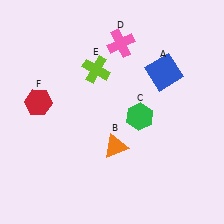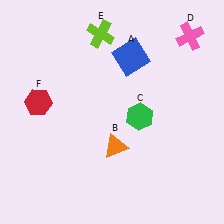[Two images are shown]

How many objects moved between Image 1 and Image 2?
3 objects moved between the two images.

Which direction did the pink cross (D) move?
The pink cross (D) moved right.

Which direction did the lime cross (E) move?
The lime cross (E) moved up.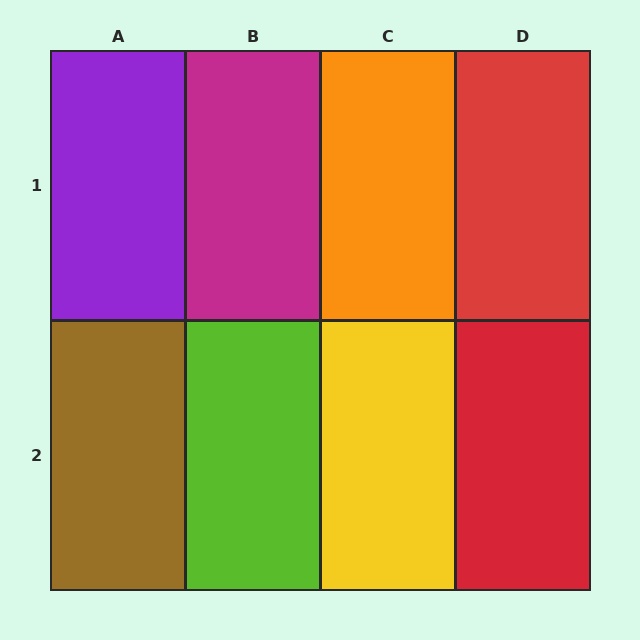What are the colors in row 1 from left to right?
Purple, magenta, orange, red.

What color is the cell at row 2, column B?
Lime.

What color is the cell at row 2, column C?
Yellow.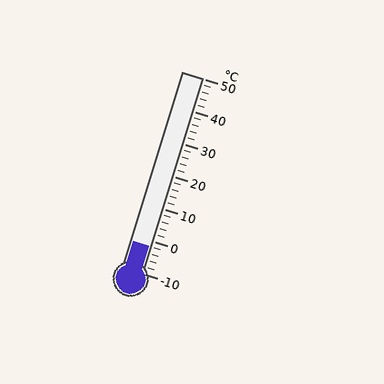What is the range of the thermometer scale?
The thermometer scale ranges from -10°C to 50°C.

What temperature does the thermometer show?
The thermometer shows approximately -2°C.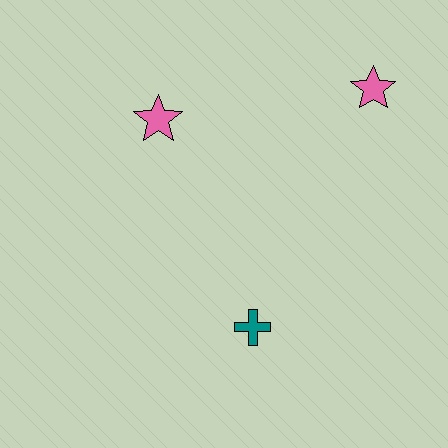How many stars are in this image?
There are 2 stars.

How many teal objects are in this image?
There is 1 teal object.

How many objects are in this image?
There are 3 objects.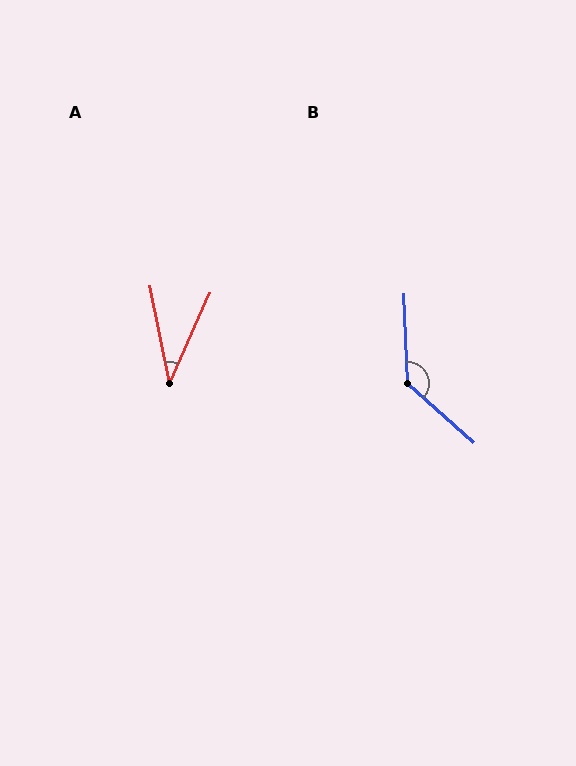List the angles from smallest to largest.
A (36°), B (134°).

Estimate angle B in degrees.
Approximately 134 degrees.